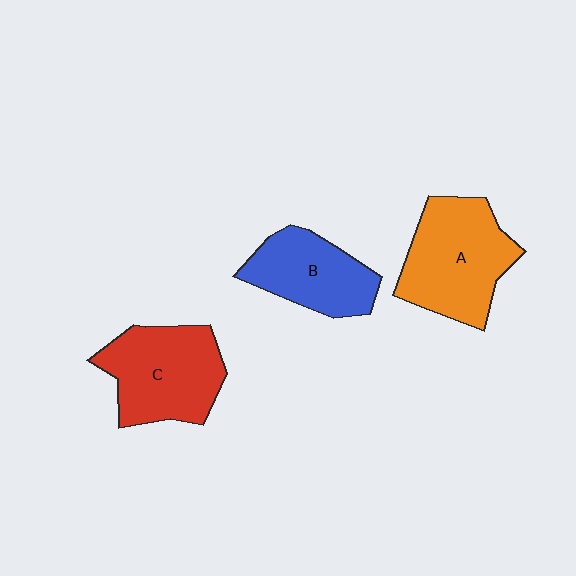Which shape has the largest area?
Shape A (orange).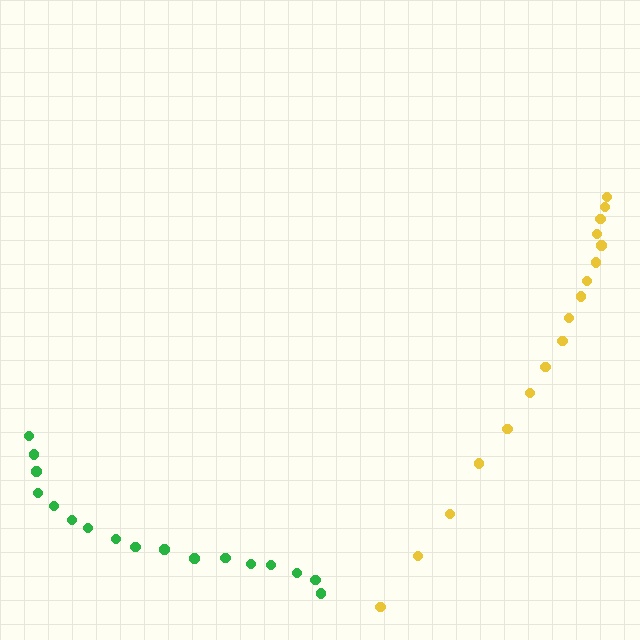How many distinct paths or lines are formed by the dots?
There are 2 distinct paths.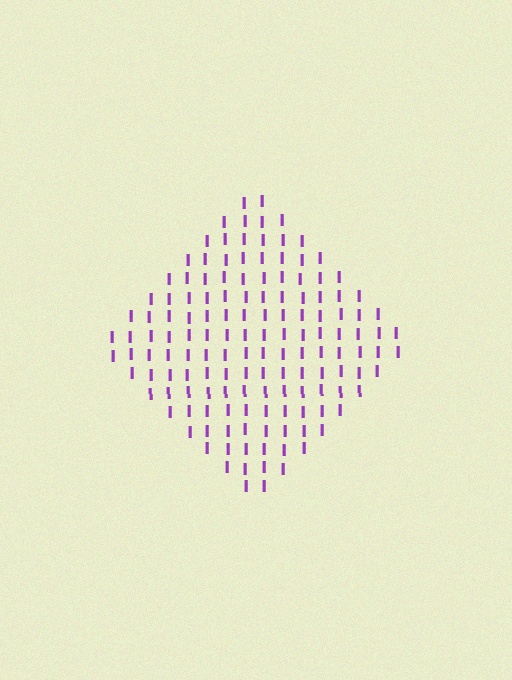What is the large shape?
The large shape is a diamond.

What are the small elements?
The small elements are letter I's.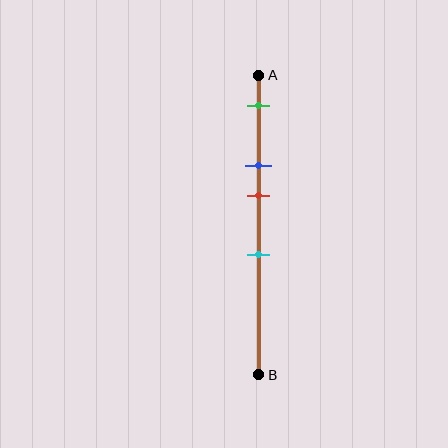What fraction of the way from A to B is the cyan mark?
The cyan mark is approximately 60% (0.6) of the way from A to B.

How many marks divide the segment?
There are 4 marks dividing the segment.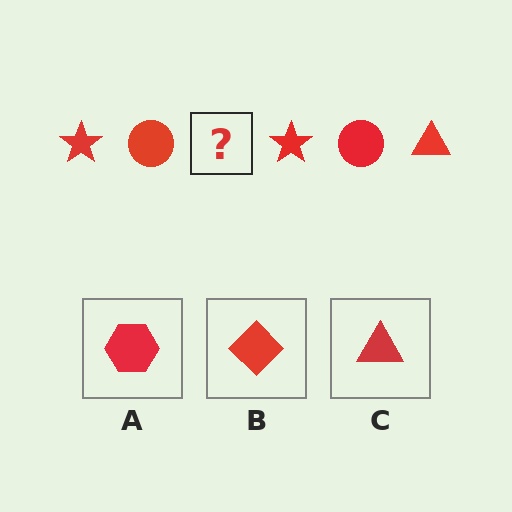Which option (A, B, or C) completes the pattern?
C.